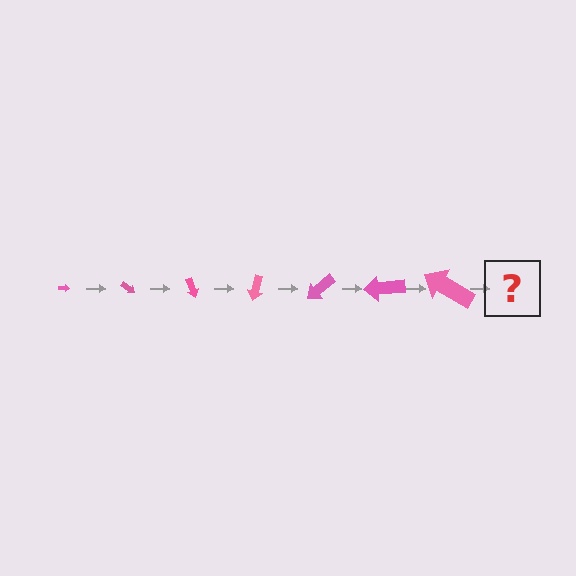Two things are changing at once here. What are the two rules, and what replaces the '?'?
The two rules are that the arrow grows larger each step and it rotates 35 degrees each step. The '?' should be an arrow, larger than the previous one and rotated 245 degrees from the start.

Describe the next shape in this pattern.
It should be an arrow, larger than the previous one and rotated 245 degrees from the start.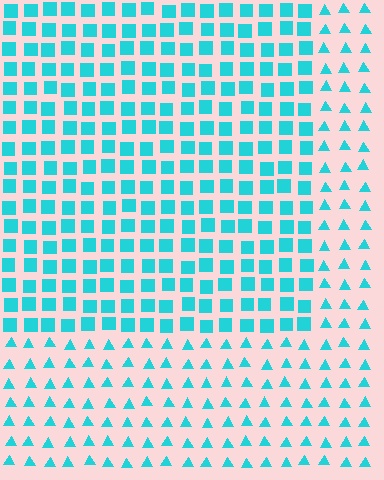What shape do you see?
I see a rectangle.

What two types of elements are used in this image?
The image uses squares inside the rectangle region and triangles outside it.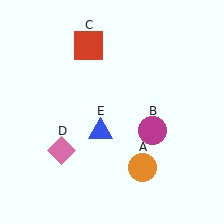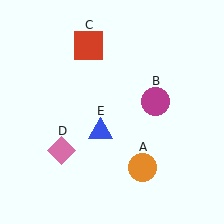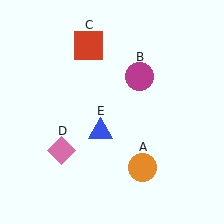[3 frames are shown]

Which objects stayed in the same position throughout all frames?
Orange circle (object A) and red square (object C) and pink diamond (object D) and blue triangle (object E) remained stationary.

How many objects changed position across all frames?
1 object changed position: magenta circle (object B).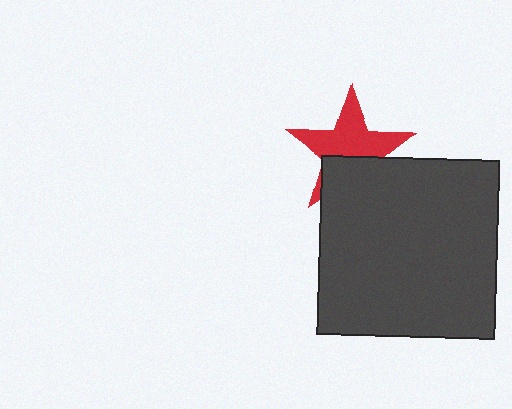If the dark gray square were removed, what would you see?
You would see the complete red star.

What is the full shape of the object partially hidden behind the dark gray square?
The partially hidden object is a red star.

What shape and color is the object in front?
The object in front is a dark gray square.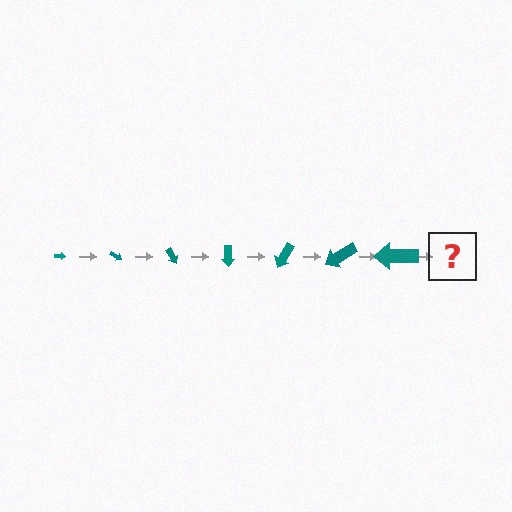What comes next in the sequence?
The next element should be an arrow, larger than the previous one and rotated 210 degrees from the start.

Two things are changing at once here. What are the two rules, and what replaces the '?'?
The two rules are that the arrow grows larger each step and it rotates 30 degrees each step. The '?' should be an arrow, larger than the previous one and rotated 210 degrees from the start.